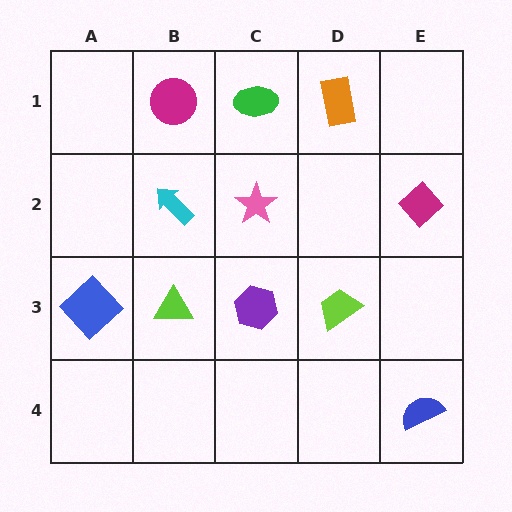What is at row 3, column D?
A lime trapezoid.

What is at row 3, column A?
A blue diamond.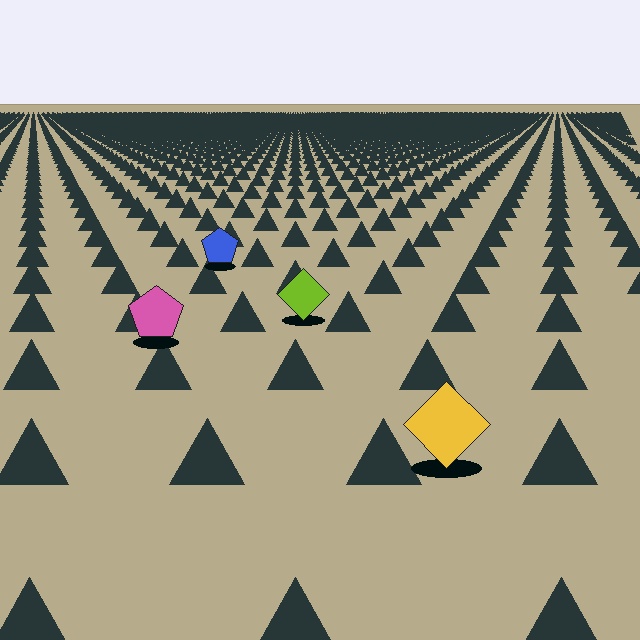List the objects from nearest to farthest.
From nearest to farthest: the yellow diamond, the pink pentagon, the lime diamond, the blue pentagon.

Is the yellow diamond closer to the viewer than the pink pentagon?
Yes. The yellow diamond is closer — you can tell from the texture gradient: the ground texture is coarser near it.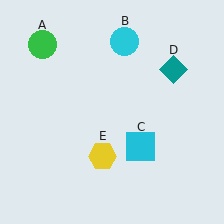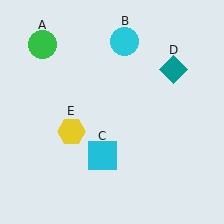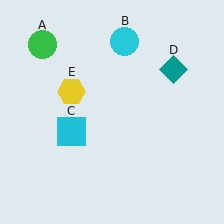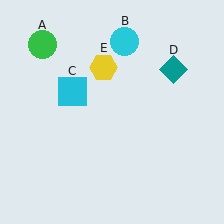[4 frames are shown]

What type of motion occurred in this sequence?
The cyan square (object C), yellow hexagon (object E) rotated clockwise around the center of the scene.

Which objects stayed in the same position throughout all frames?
Green circle (object A) and cyan circle (object B) and teal diamond (object D) remained stationary.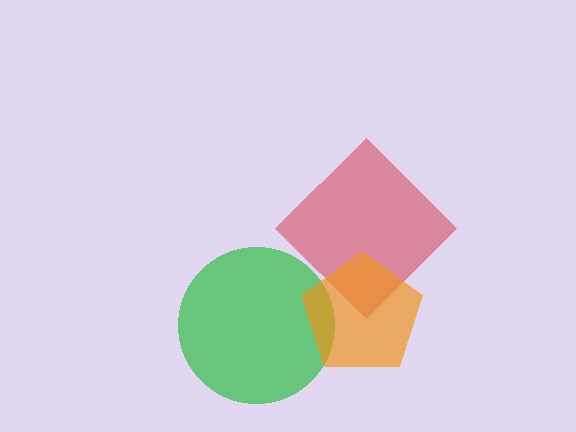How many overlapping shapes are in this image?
There are 3 overlapping shapes in the image.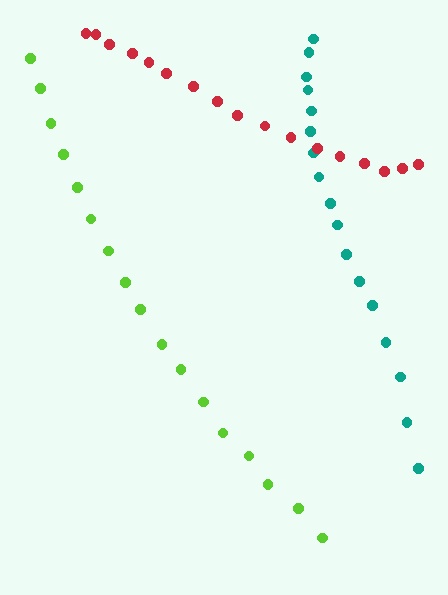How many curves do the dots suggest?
There are 3 distinct paths.